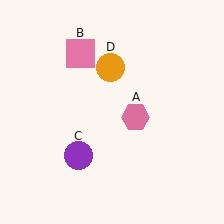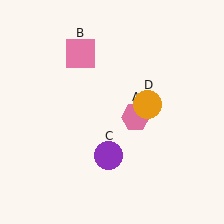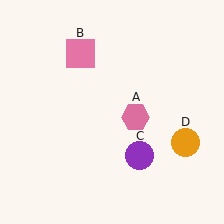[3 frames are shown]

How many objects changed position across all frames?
2 objects changed position: purple circle (object C), orange circle (object D).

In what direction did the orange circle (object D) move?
The orange circle (object D) moved down and to the right.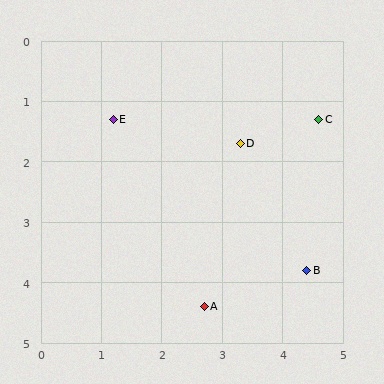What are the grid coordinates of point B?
Point B is at approximately (4.4, 3.8).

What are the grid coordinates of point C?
Point C is at approximately (4.6, 1.3).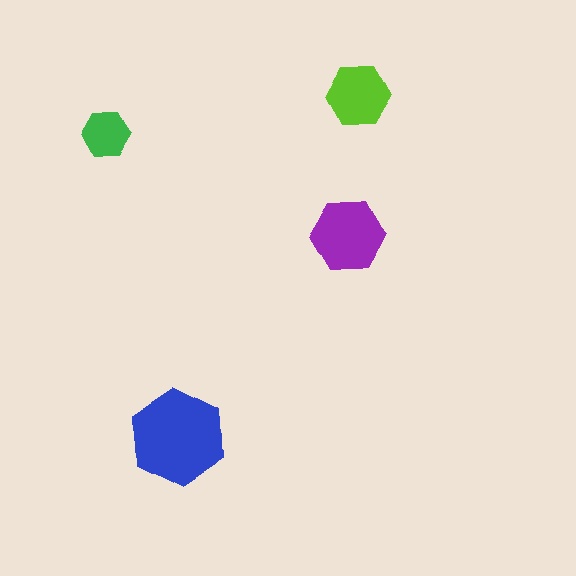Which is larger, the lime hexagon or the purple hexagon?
The purple one.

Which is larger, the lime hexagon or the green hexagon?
The lime one.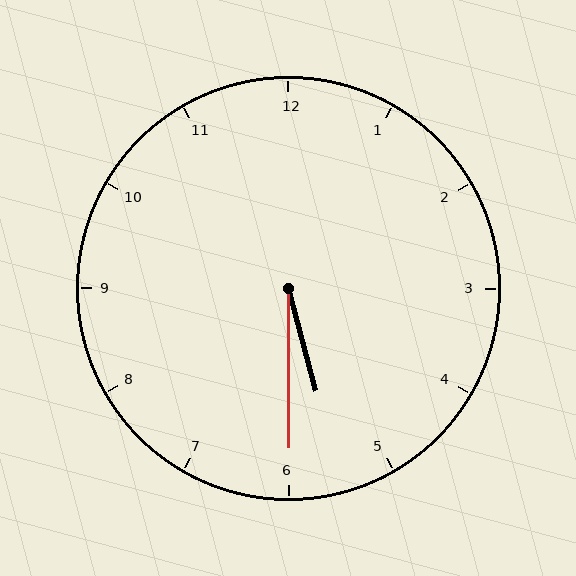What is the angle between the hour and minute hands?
Approximately 15 degrees.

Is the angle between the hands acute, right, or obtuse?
It is acute.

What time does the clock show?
5:30.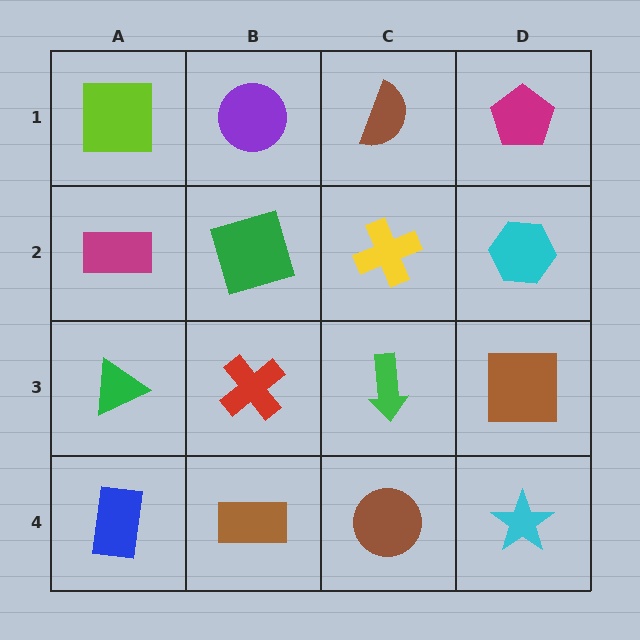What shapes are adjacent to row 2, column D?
A magenta pentagon (row 1, column D), a brown square (row 3, column D), a yellow cross (row 2, column C).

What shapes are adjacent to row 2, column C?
A brown semicircle (row 1, column C), a green arrow (row 3, column C), a green square (row 2, column B), a cyan hexagon (row 2, column D).